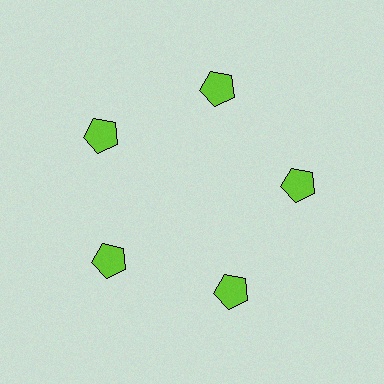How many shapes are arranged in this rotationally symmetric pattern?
There are 5 shapes, arranged in 5 groups of 1.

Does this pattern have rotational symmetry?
Yes, this pattern has 5-fold rotational symmetry. It looks the same after rotating 72 degrees around the center.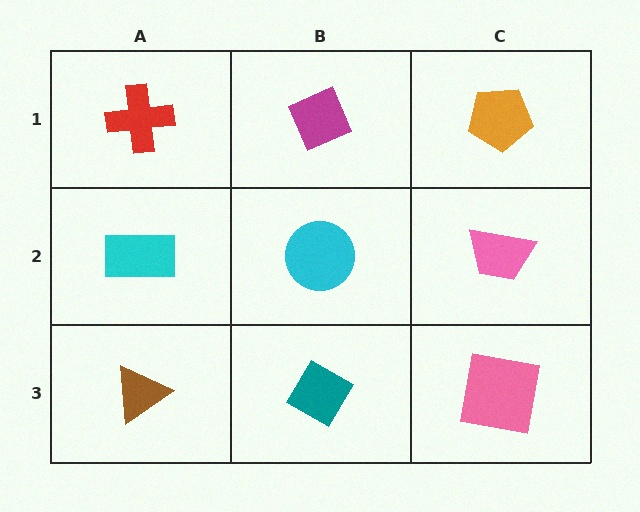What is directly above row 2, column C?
An orange pentagon.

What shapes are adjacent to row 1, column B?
A cyan circle (row 2, column B), a red cross (row 1, column A), an orange pentagon (row 1, column C).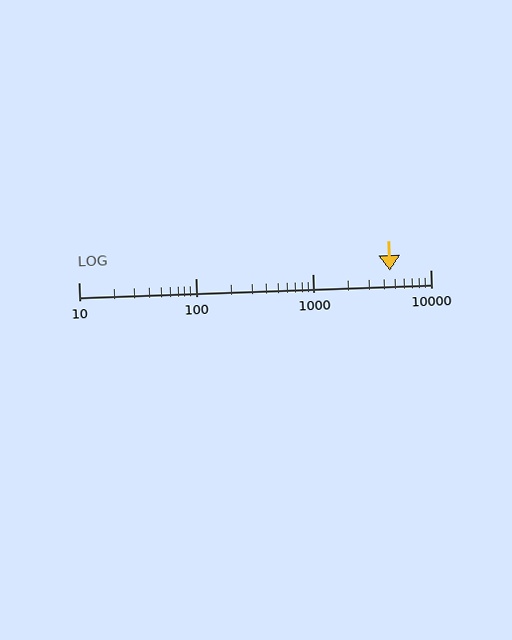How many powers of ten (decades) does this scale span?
The scale spans 3 decades, from 10 to 10000.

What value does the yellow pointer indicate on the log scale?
The pointer indicates approximately 4500.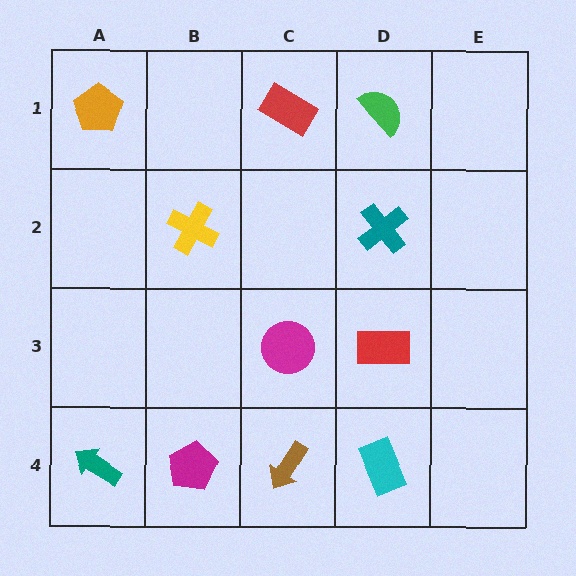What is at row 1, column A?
An orange pentagon.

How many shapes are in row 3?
2 shapes.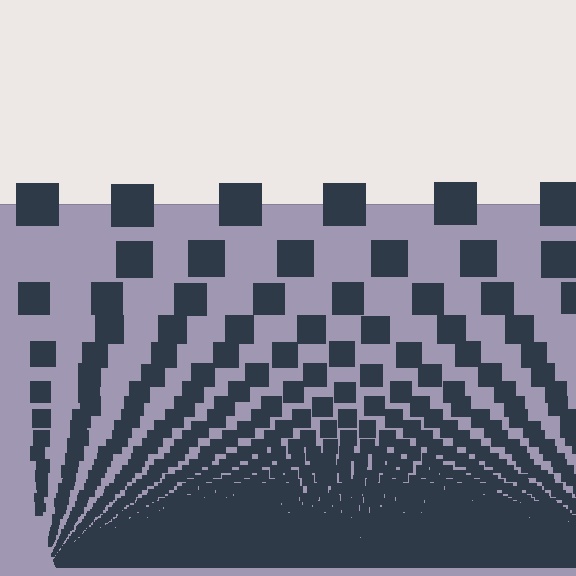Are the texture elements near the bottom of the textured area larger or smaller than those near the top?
Smaller. The gradient is inverted — elements near the bottom are smaller and denser.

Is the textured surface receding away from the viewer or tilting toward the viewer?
The surface appears to tilt toward the viewer. Texture elements get larger and sparser toward the top.